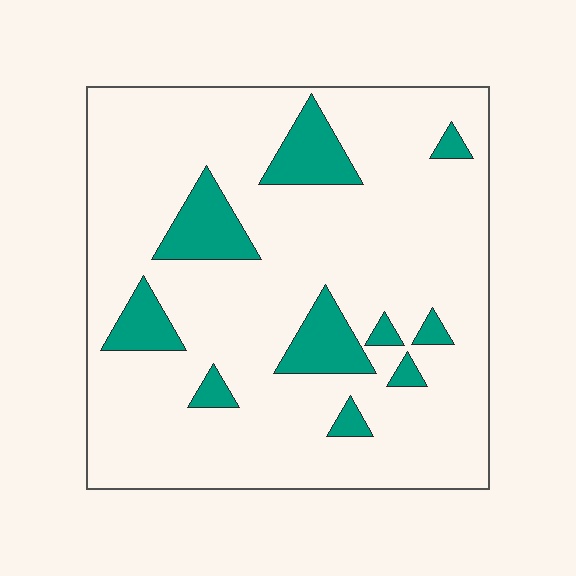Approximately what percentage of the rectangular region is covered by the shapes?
Approximately 15%.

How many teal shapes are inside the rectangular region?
10.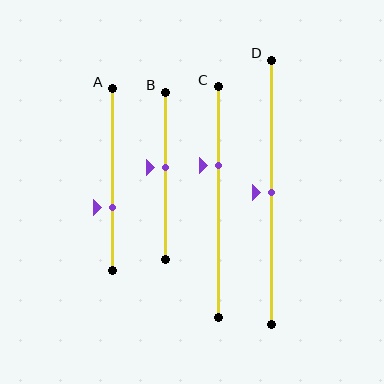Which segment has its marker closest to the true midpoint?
Segment D has its marker closest to the true midpoint.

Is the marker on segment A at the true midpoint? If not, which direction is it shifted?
No, the marker on segment A is shifted downward by about 15% of the segment length.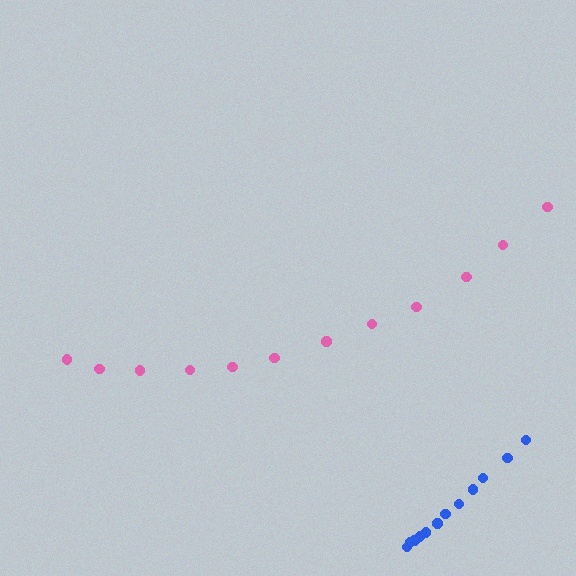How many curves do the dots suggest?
There are 2 distinct paths.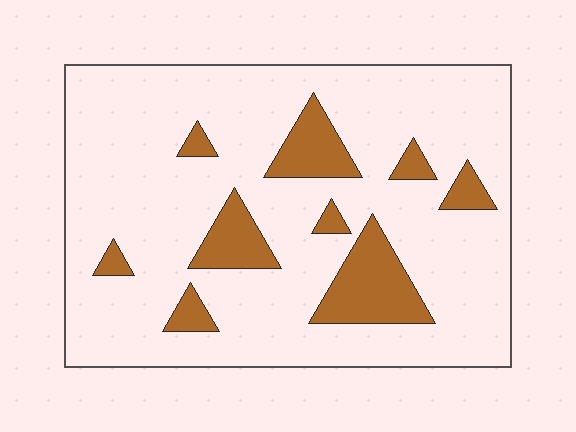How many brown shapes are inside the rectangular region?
9.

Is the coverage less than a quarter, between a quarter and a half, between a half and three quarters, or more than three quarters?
Less than a quarter.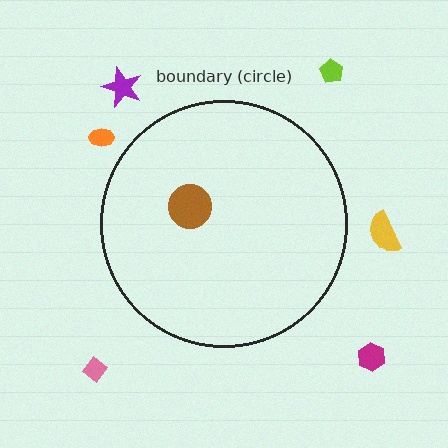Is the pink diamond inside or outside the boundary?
Outside.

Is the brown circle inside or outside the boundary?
Inside.